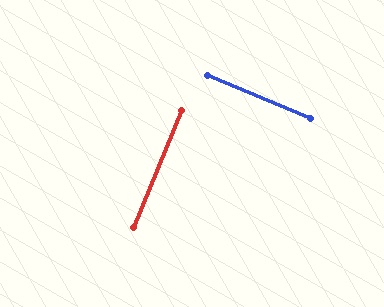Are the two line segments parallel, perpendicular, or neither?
Perpendicular — they meet at approximately 89°.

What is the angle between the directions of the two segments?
Approximately 89 degrees.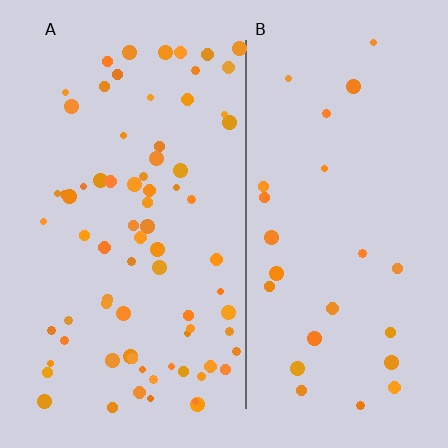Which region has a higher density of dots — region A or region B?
A (the left).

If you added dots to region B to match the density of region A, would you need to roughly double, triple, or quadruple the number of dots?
Approximately triple.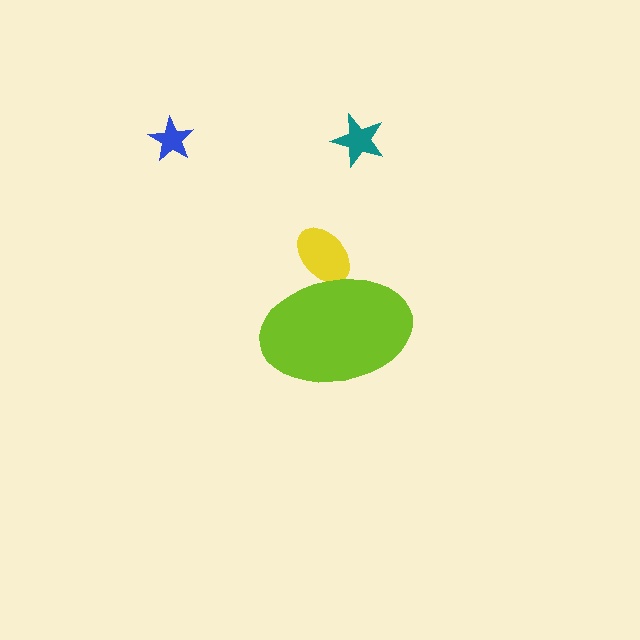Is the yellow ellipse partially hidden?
Yes, the yellow ellipse is partially hidden behind the lime ellipse.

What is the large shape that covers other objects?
A lime ellipse.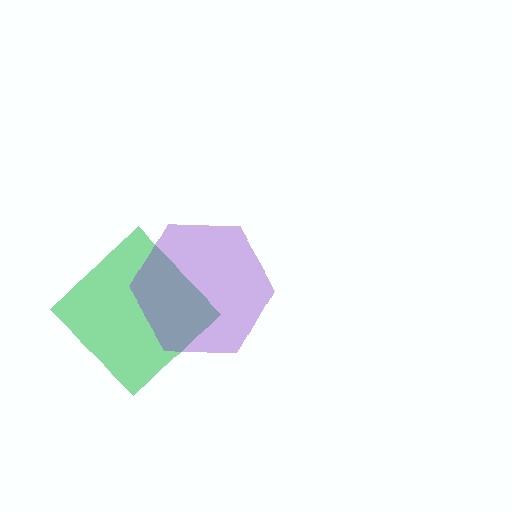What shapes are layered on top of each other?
The layered shapes are: a green diamond, a purple hexagon.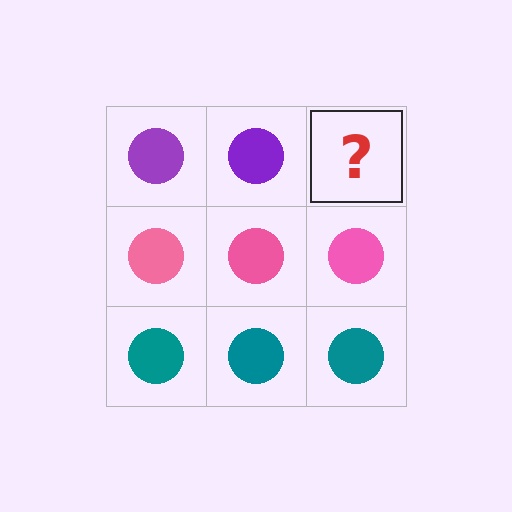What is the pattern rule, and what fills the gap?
The rule is that each row has a consistent color. The gap should be filled with a purple circle.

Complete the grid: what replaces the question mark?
The question mark should be replaced with a purple circle.